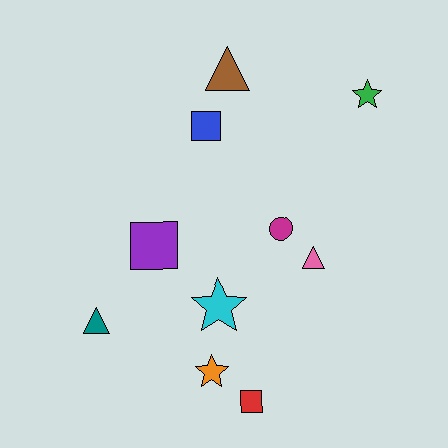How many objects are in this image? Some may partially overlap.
There are 10 objects.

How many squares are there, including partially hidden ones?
There are 3 squares.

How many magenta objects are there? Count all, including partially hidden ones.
There is 1 magenta object.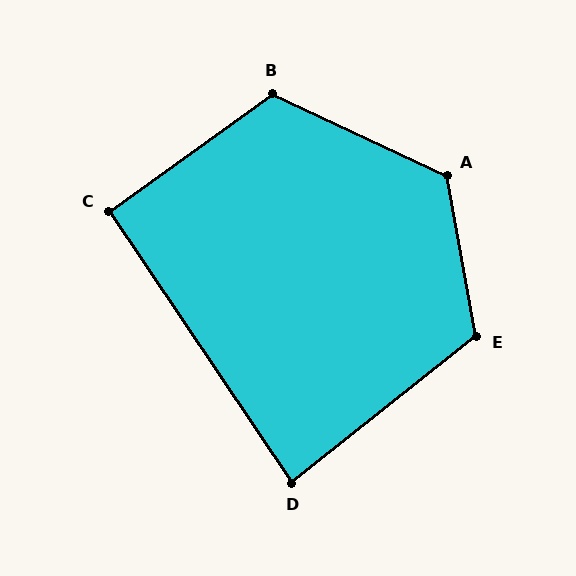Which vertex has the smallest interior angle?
D, at approximately 86 degrees.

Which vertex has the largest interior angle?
A, at approximately 126 degrees.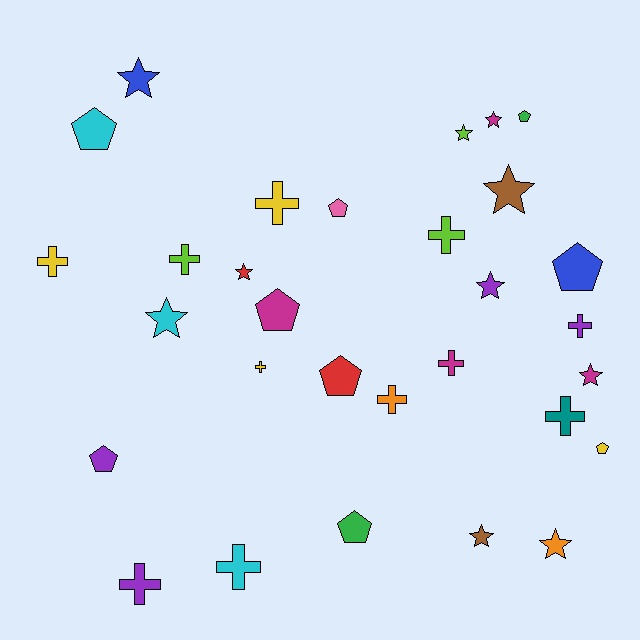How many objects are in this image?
There are 30 objects.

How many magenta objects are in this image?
There are 4 magenta objects.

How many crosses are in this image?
There are 11 crosses.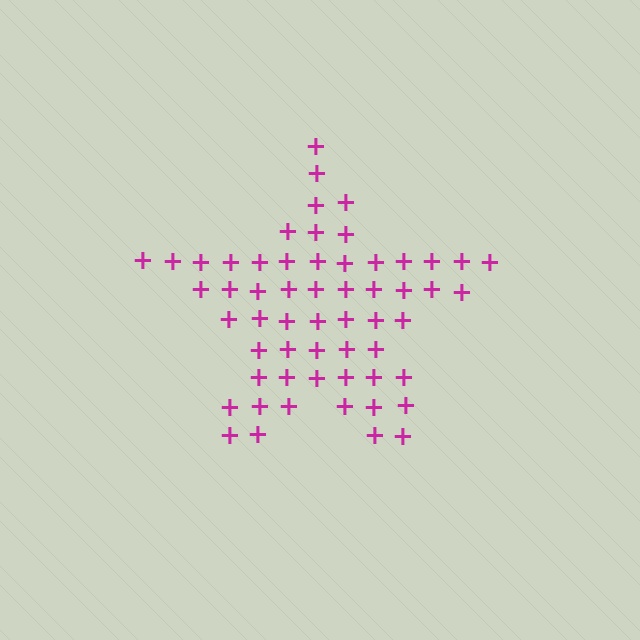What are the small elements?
The small elements are plus signs.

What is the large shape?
The large shape is a star.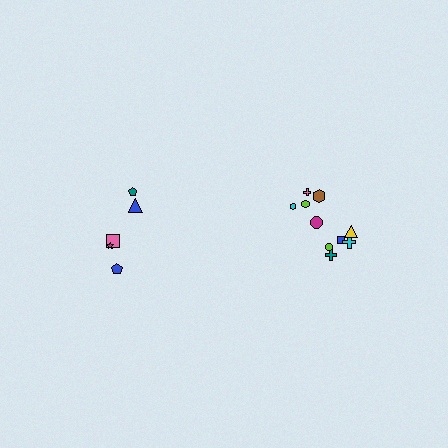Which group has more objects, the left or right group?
The right group.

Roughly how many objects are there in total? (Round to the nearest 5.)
Roughly 15 objects in total.